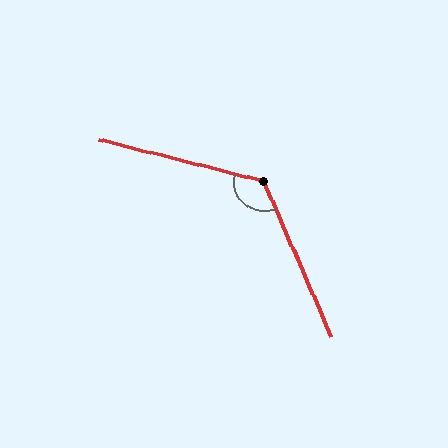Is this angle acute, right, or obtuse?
It is obtuse.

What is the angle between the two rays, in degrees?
Approximately 128 degrees.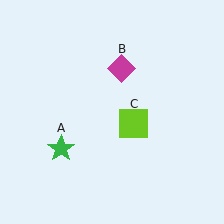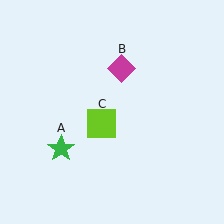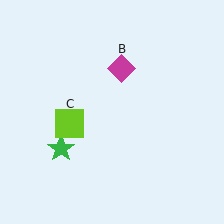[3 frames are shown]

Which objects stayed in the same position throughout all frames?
Green star (object A) and magenta diamond (object B) remained stationary.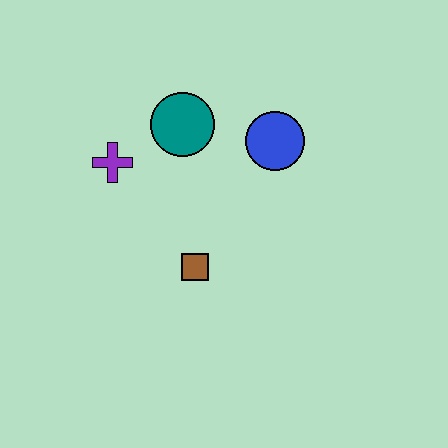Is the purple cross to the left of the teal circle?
Yes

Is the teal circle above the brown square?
Yes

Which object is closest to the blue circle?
The teal circle is closest to the blue circle.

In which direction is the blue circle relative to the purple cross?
The blue circle is to the right of the purple cross.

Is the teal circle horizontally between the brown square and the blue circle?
No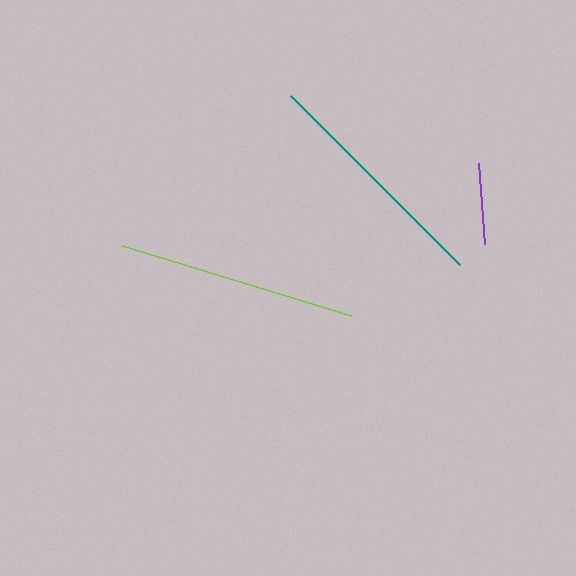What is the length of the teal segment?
The teal segment is approximately 240 pixels long.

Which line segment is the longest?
The teal line is the longest at approximately 240 pixels.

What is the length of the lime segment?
The lime segment is approximately 239 pixels long.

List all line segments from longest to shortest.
From longest to shortest: teal, lime, purple.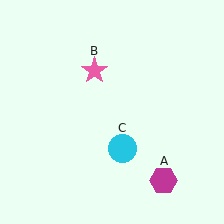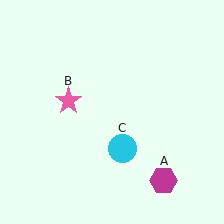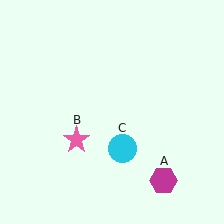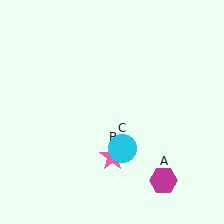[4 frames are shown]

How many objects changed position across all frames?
1 object changed position: pink star (object B).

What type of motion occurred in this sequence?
The pink star (object B) rotated counterclockwise around the center of the scene.